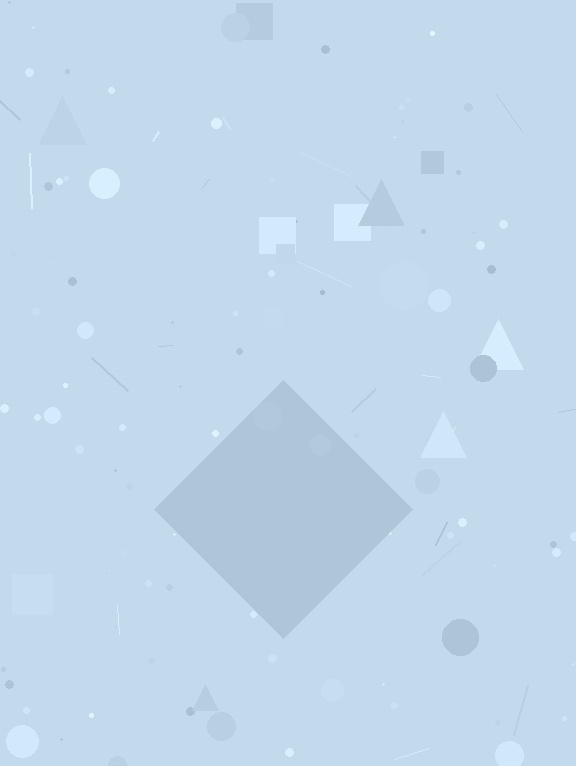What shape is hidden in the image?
A diamond is hidden in the image.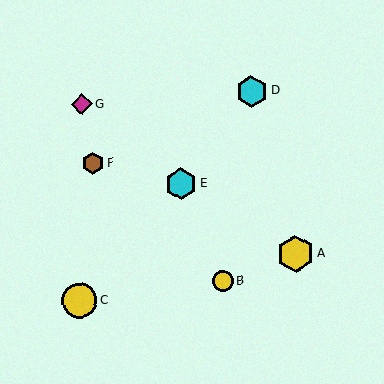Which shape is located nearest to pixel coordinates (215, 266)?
The yellow circle (labeled B) at (223, 281) is nearest to that location.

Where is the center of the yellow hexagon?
The center of the yellow hexagon is at (296, 254).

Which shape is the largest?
The yellow hexagon (labeled A) is the largest.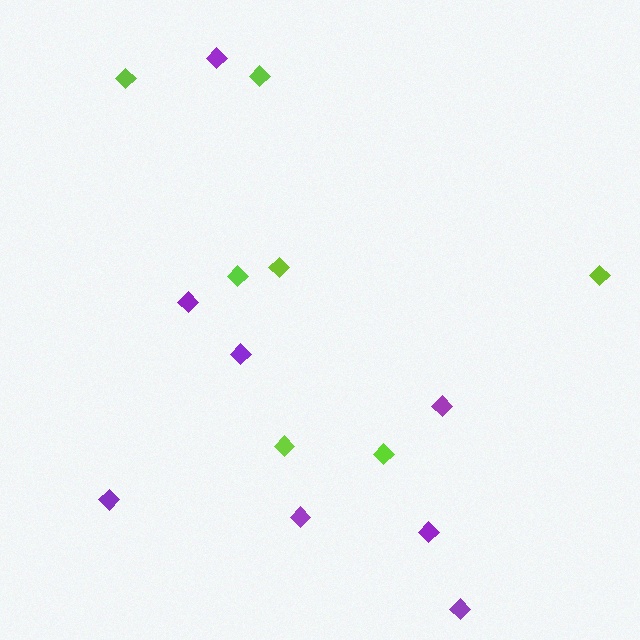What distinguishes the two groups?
There are 2 groups: one group of purple diamonds (8) and one group of lime diamonds (7).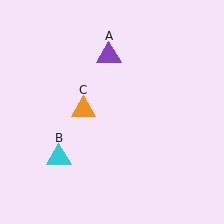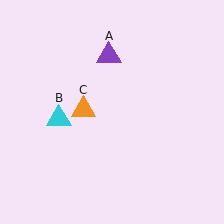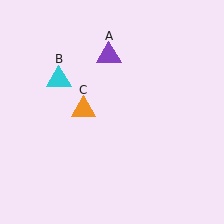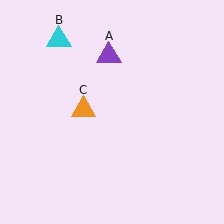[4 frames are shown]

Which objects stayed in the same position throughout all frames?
Purple triangle (object A) and orange triangle (object C) remained stationary.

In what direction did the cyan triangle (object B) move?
The cyan triangle (object B) moved up.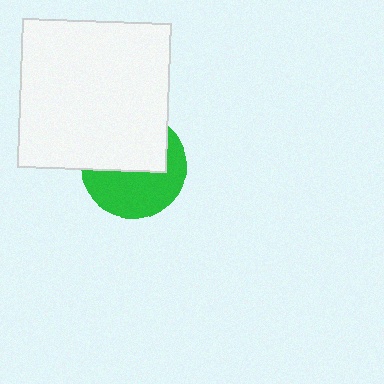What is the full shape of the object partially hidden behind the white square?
The partially hidden object is a green circle.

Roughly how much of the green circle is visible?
About half of it is visible (roughly 51%).